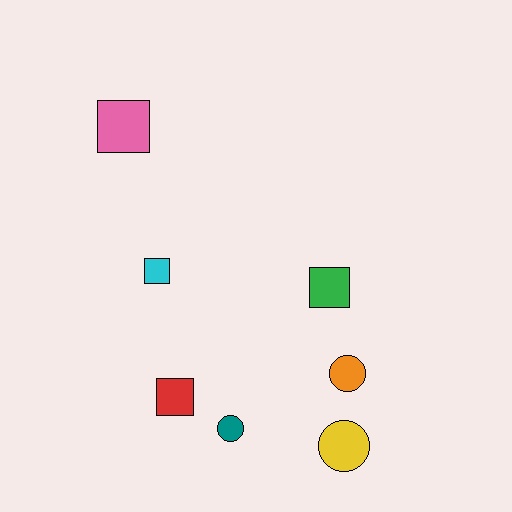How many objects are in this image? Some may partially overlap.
There are 7 objects.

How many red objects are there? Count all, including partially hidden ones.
There is 1 red object.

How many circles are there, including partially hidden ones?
There are 3 circles.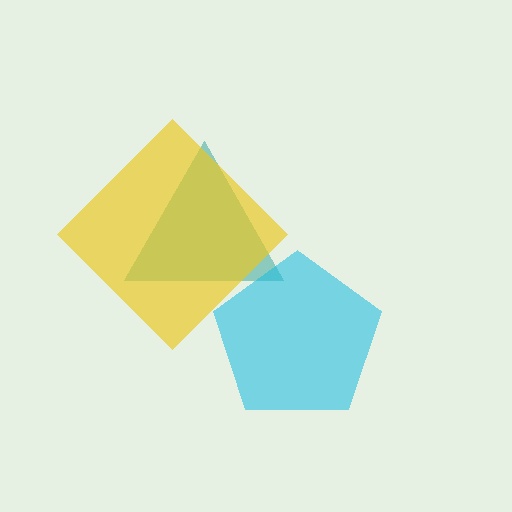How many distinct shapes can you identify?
There are 3 distinct shapes: a teal triangle, a yellow diamond, a cyan pentagon.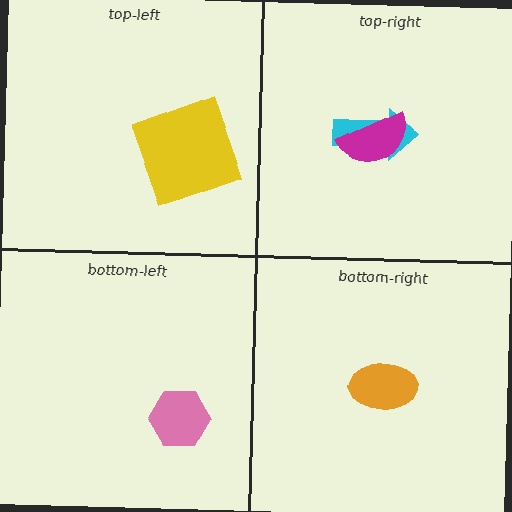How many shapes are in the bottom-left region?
1.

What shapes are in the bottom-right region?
The orange ellipse.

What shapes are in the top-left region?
The yellow square.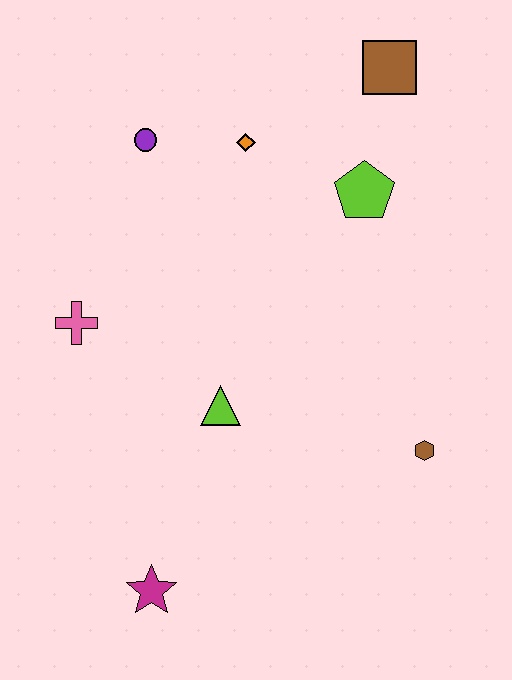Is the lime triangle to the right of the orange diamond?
No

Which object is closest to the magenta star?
The lime triangle is closest to the magenta star.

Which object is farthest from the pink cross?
The brown square is farthest from the pink cross.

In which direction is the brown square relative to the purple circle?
The brown square is to the right of the purple circle.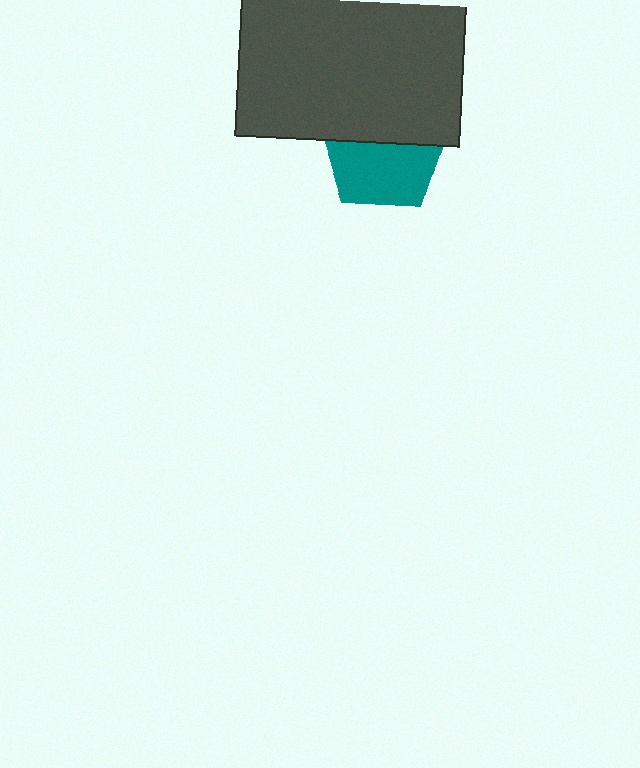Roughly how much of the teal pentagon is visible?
About half of it is visible (roughly 55%).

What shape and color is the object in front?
The object in front is a dark gray rectangle.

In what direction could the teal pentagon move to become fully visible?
The teal pentagon could move down. That would shift it out from behind the dark gray rectangle entirely.